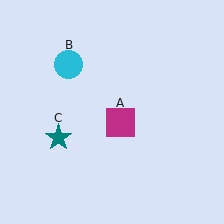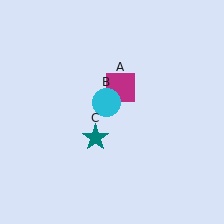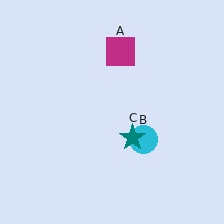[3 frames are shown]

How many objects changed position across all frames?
3 objects changed position: magenta square (object A), cyan circle (object B), teal star (object C).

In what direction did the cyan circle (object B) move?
The cyan circle (object B) moved down and to the right.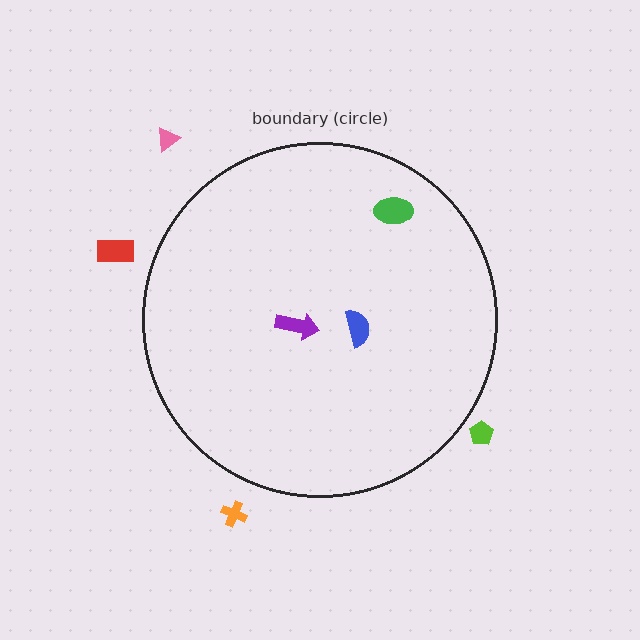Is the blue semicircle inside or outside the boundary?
Inside.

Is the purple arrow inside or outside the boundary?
Inside.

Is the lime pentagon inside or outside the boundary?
Outside.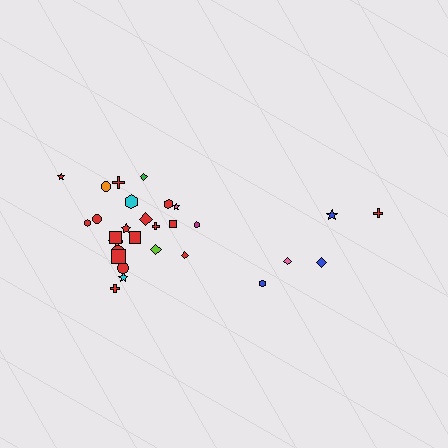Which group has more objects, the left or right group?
The left group.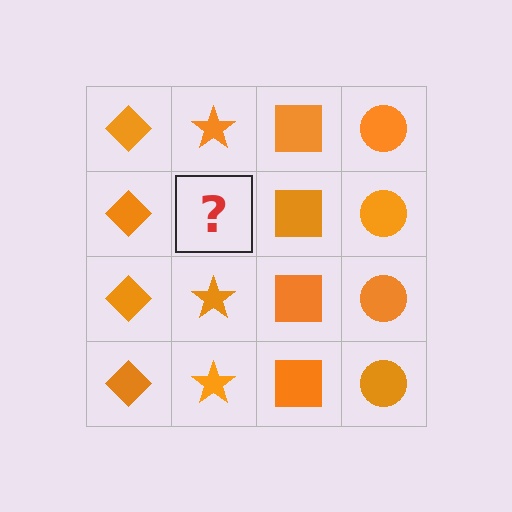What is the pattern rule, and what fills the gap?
The rule is that each column has a consistent shape. The gap should be filled with an orange star.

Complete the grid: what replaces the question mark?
The question mark should be replaced with an orange star.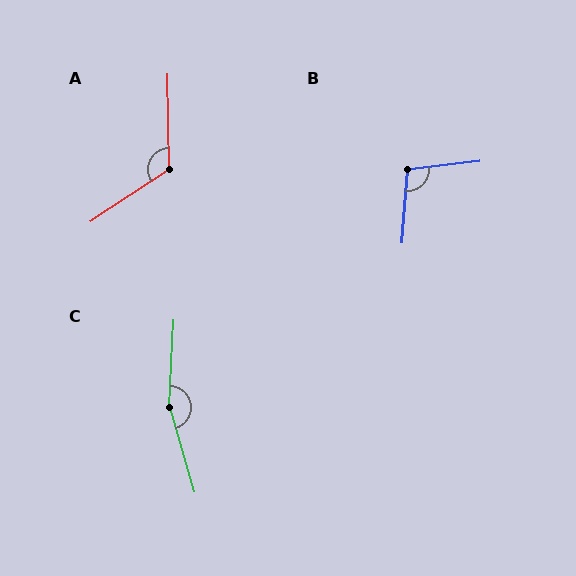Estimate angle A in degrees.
Approximately 122 degrees.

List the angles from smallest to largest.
B (100°), A (122°), C (161°).